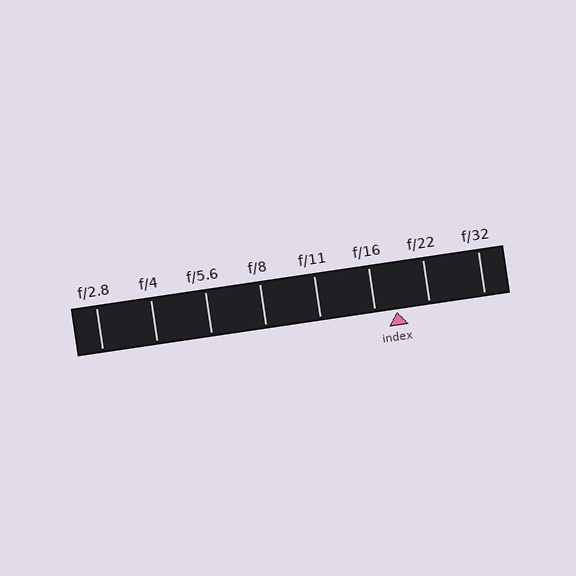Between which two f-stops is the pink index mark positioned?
The index mark is between f/16 and f/22.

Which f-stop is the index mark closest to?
The index mark is closest to f/16.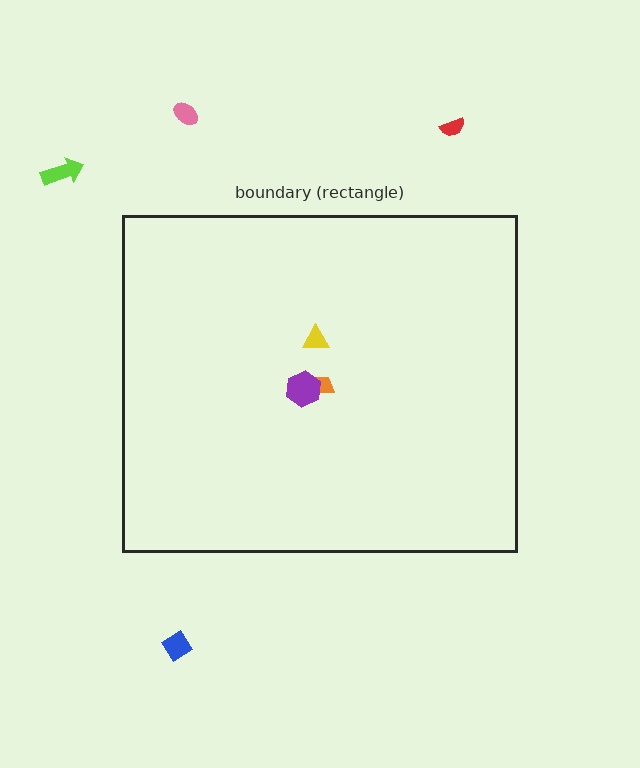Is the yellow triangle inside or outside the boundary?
Inside.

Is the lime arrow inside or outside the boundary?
Outside.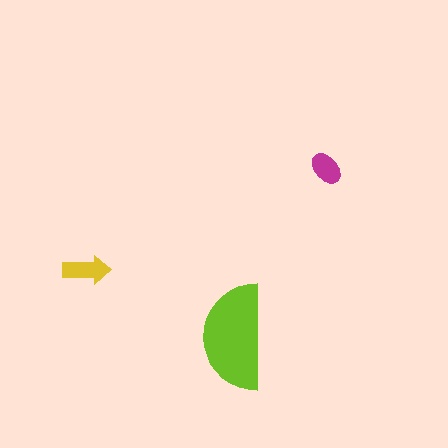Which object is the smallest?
The magenta ellipse.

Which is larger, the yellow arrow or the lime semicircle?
The lime semicircle.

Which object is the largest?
The lime semicircle.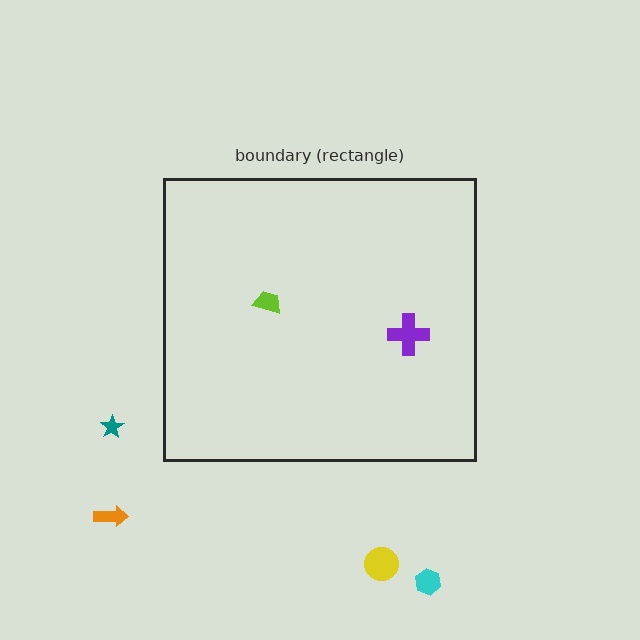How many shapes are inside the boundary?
2 inside, 4 outside.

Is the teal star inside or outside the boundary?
Outside.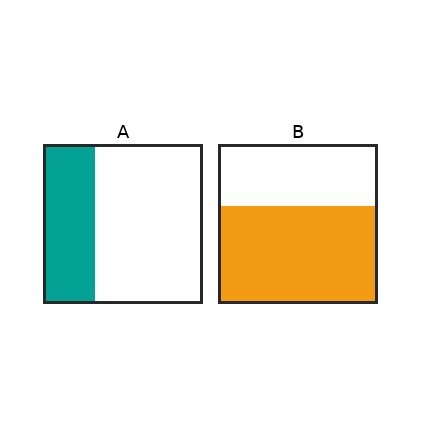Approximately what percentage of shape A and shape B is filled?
A is approximately 30% and B is approximately 60%.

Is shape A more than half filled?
No.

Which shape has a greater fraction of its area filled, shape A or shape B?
Shape B.